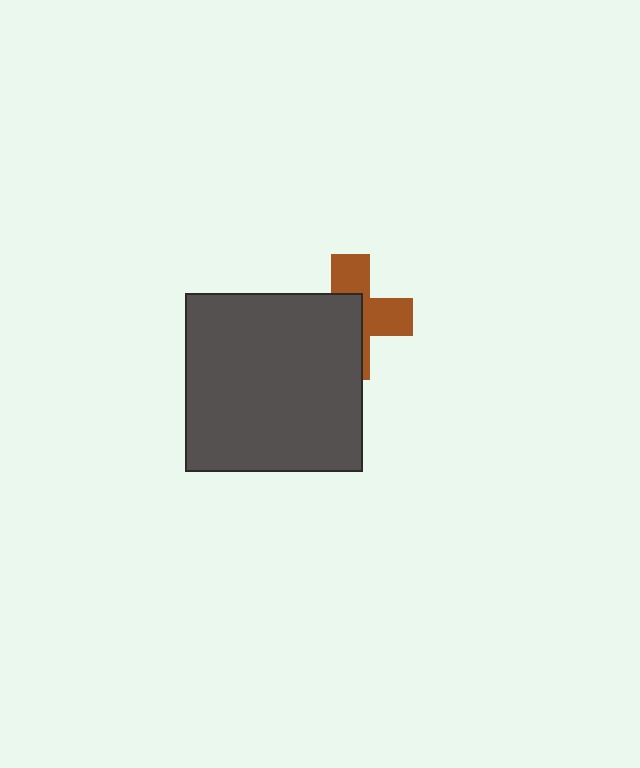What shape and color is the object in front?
The object in front is a dark gray square.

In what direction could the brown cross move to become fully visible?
The brown cross could move toward the upper-right. That would shift it out from behind the dark gray square entirely.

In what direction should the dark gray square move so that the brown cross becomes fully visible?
The dark gray square should move toward the lower-left. That is the shortest direction to clear the overlap and leave the brown cross fully visible.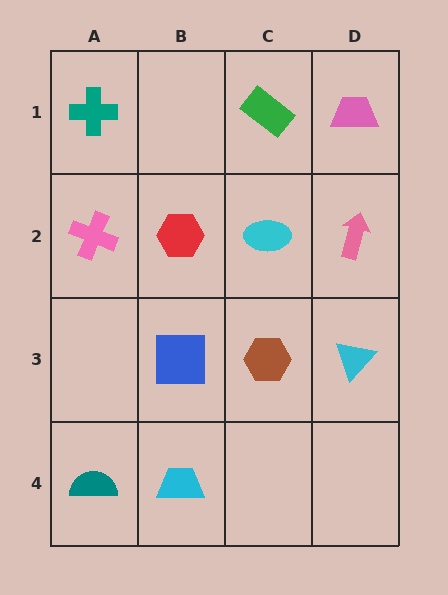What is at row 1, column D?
A pink trapezoid.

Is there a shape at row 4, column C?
No, that cell is empty.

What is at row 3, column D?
A cyan triangle.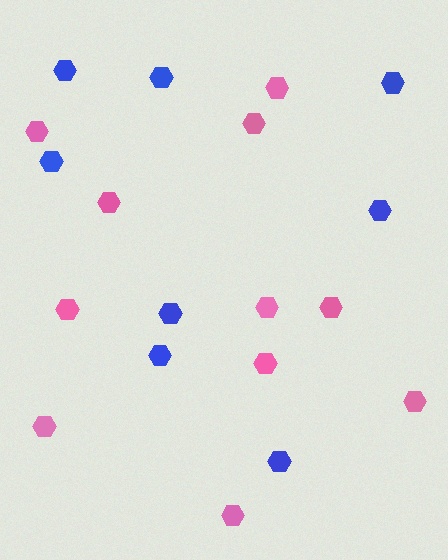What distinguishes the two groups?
There are 2 groups: one group of blue hexagons (8) and one group of pink hexagons (11).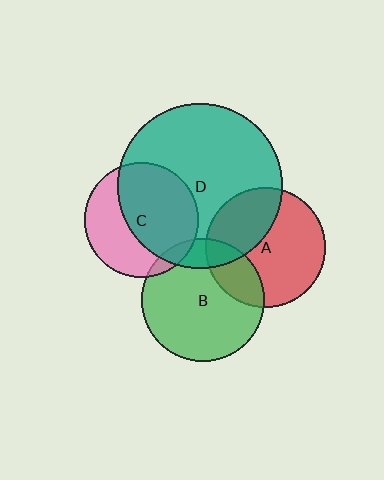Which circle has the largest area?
Circle D (teal).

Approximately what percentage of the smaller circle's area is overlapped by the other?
Approximately 35%.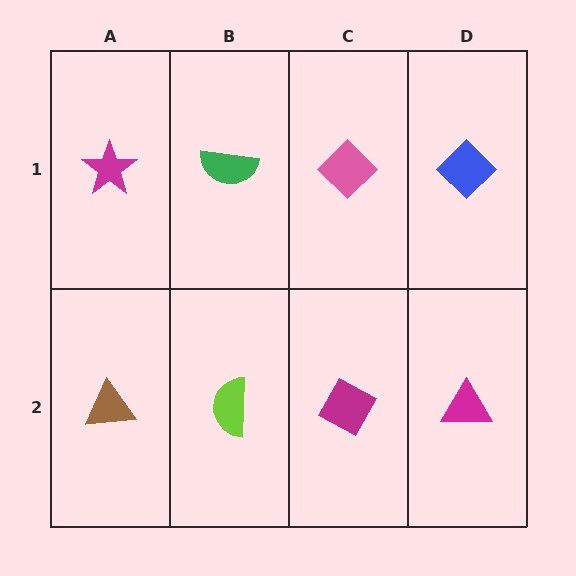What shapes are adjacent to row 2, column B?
A green semicircle (row 1, column B), a brown triangle (row 2, column A), a magenta diamond (row 2, column C).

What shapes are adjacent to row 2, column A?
A magenta star (row 1, column A), a lime semicircle (row 2, column B).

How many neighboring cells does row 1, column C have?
3.